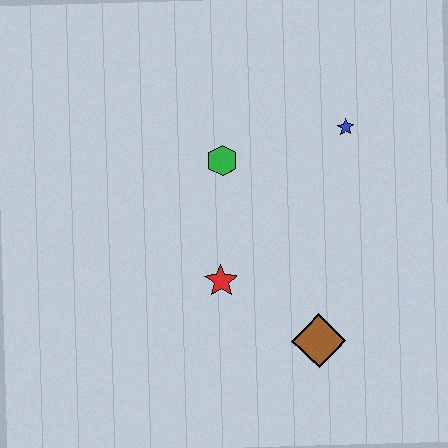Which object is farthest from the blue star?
The brown diamond is farthest from the blue star.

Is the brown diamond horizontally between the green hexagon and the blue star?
Yes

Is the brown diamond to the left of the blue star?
Yes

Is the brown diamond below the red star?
Yes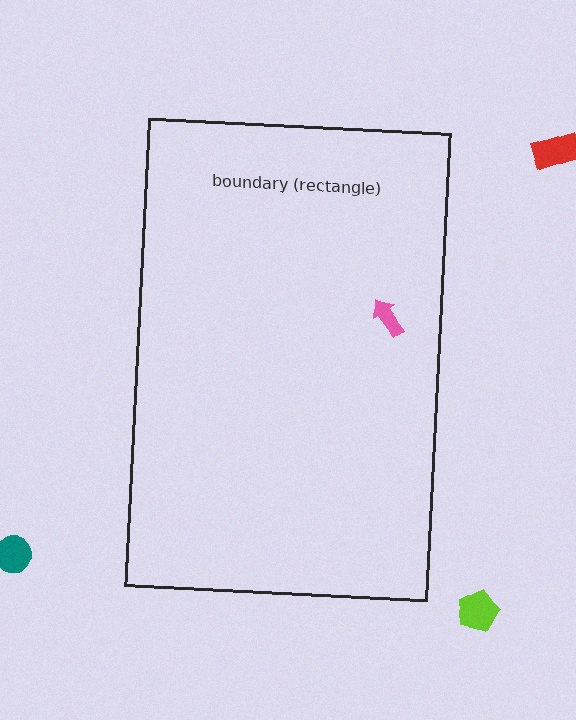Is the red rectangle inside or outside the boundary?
Outside.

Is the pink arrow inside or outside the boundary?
Inside.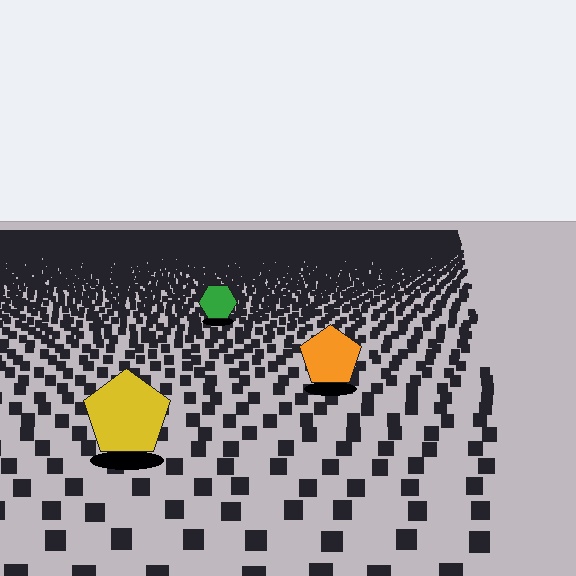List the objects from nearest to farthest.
From nearest to farthest: the yellow pentagon, the orange pentagon, the green hexagon.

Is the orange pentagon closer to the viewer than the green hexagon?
Yes. The orange pentagon is closer — you can tell from the texture gradient: the ground texture is coarser near it.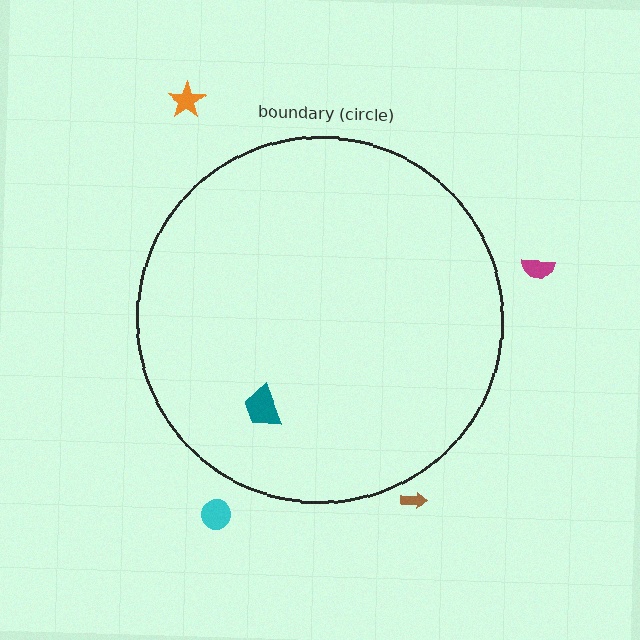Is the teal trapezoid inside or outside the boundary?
Inside.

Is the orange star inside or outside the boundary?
Outside.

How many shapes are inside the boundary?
1 inside, 4 outside.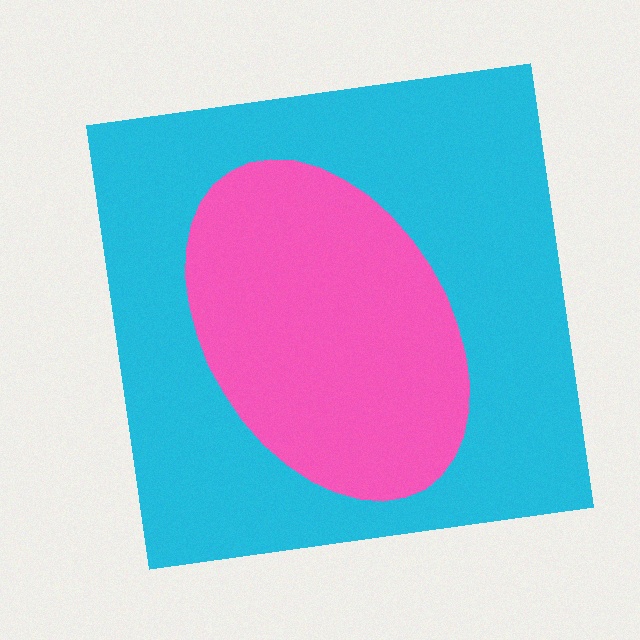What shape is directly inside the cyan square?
The pink ellipse.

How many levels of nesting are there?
2.